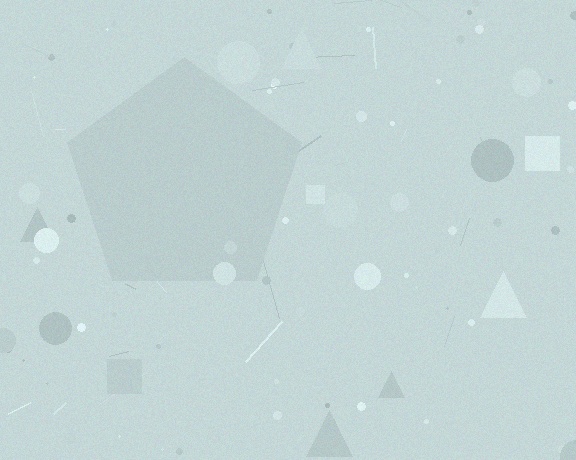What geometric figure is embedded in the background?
A pentagon is embedded in the background.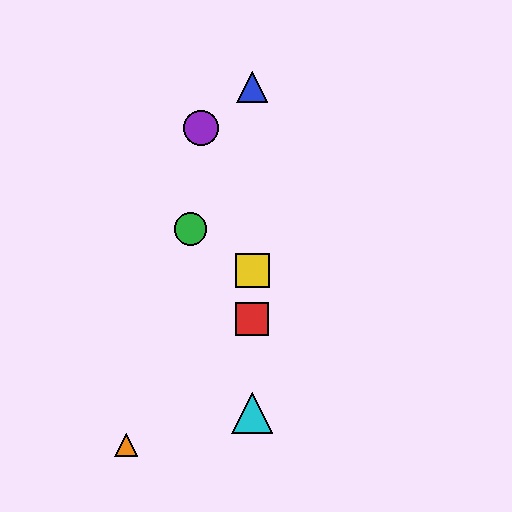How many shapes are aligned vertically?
4 shapes (the red square, the blue triangle, the yellow square, the cyan triangle) are aligned vertically.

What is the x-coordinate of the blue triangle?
The blue triangle is at x≈252.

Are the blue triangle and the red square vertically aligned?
Yes, both are at x≈252.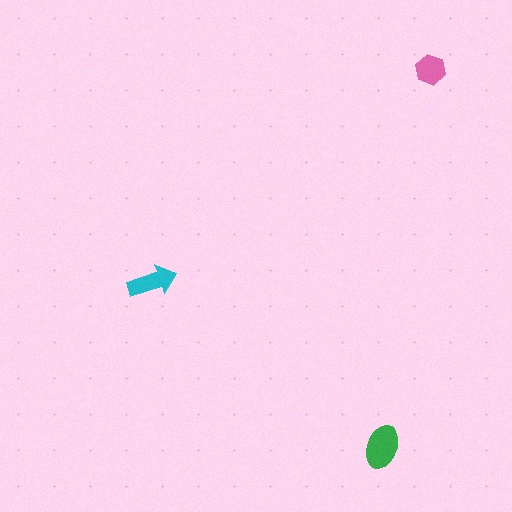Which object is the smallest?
The pink hexagon.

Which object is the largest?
The green ellipse.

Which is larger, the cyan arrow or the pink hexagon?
The cyan arrow.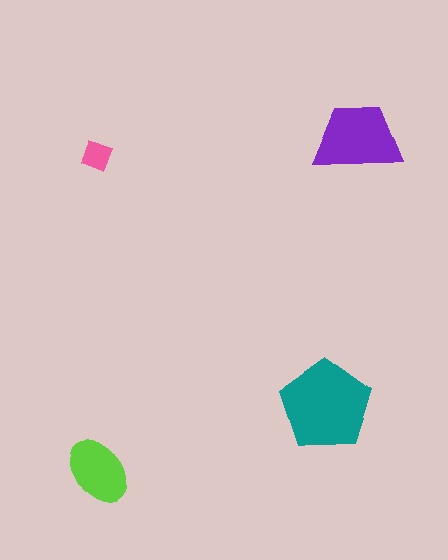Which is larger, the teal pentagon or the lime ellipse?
The teal pentagon.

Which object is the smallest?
The pink diamond.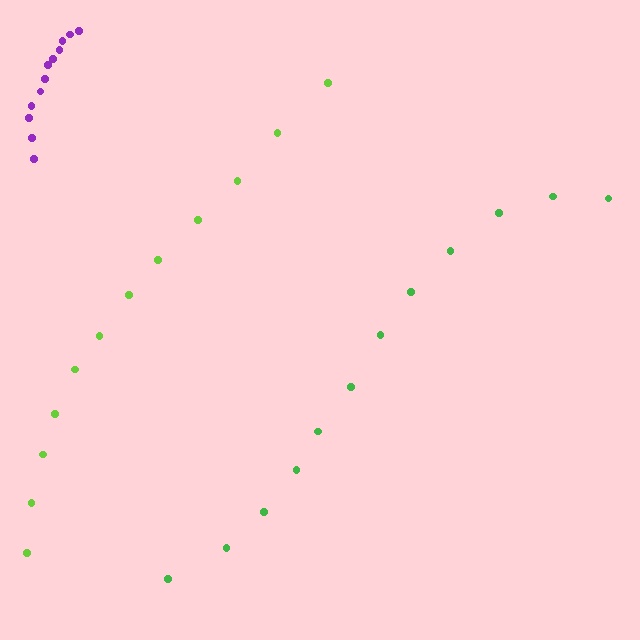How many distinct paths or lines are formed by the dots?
There are 3 distinct paths.